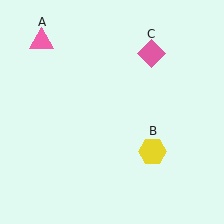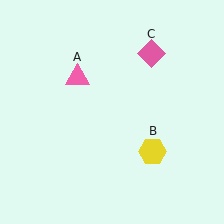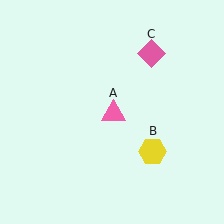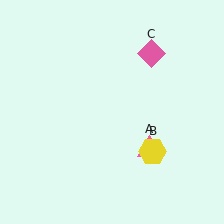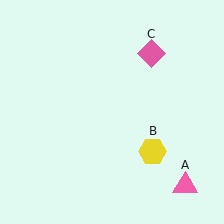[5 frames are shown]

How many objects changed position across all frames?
1 object changed position: pink triangle (object A).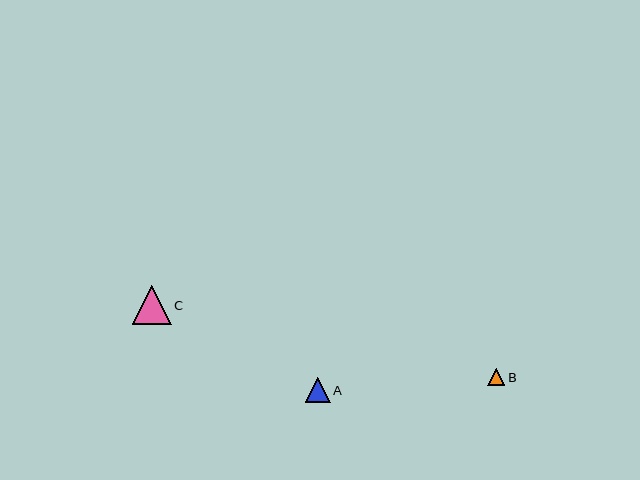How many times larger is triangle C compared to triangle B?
Triangle C is approximately 2.2 times the size of triangle B.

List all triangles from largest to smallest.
From largest to smallest: C, A, B.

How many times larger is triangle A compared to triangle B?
Triangle A is approximately 1.4 times the size of triangle B.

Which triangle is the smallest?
Triangle B is the smallest with a size of approximately 17 pixels.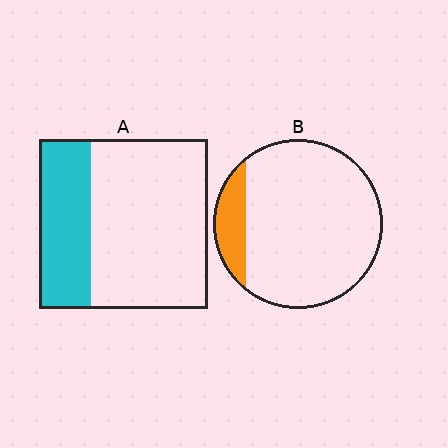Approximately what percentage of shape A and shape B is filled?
A is approximately 30% and B is approximately 15%.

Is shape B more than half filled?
No.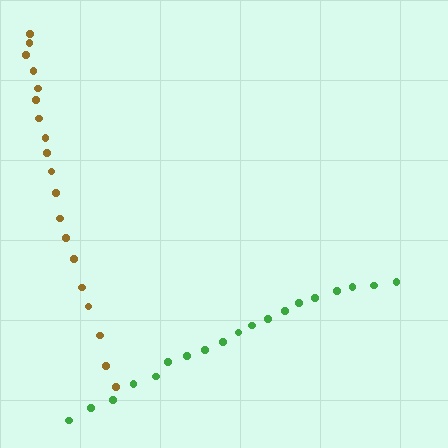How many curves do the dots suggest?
There are 2 distinct paths.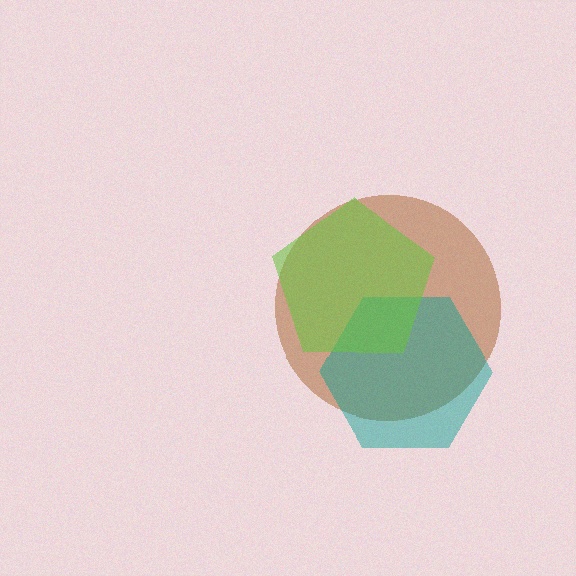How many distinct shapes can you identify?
There are 3 distinct shapes: a brown circle, a teal hexagon, a lime pentagon.